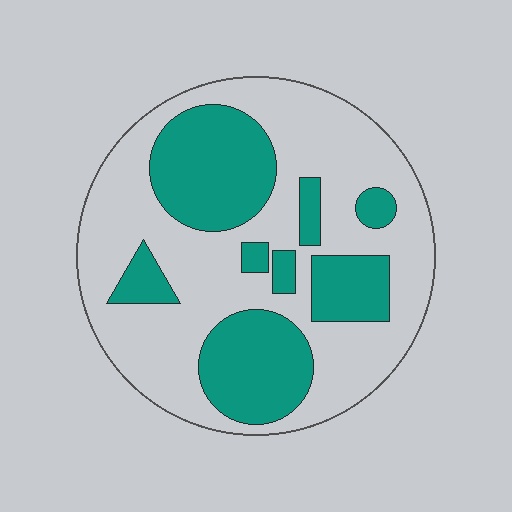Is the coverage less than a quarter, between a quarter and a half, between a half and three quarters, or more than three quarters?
Between a quarter and a half.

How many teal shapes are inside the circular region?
8.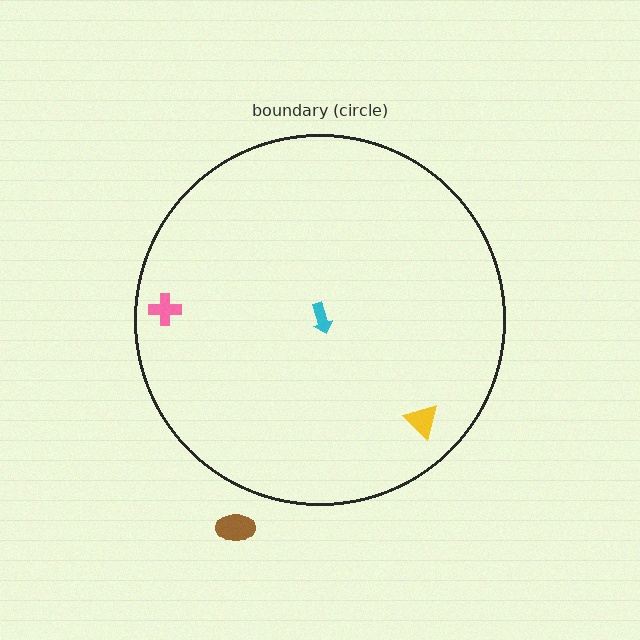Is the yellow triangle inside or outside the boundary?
Inside.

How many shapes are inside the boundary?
3 inside, 1 outside.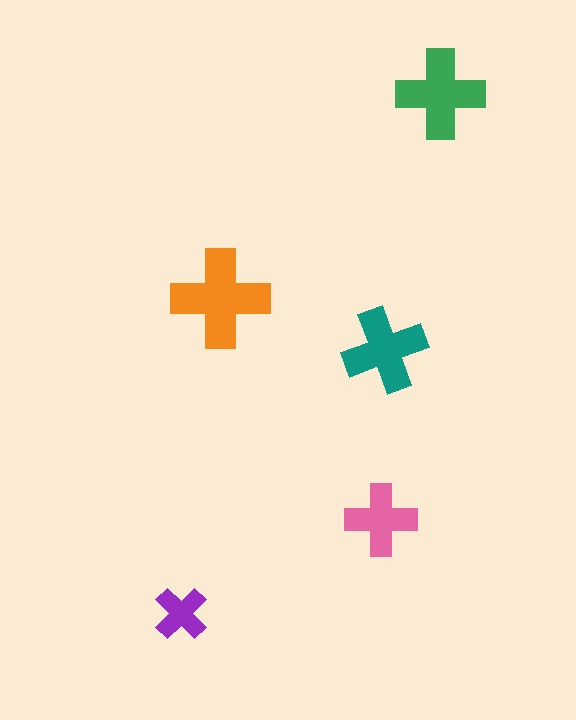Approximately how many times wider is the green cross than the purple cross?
About 1.5 times wider.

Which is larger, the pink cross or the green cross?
The green one.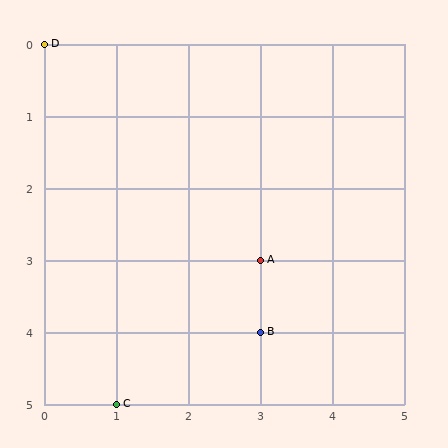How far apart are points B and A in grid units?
Points B and A are 1 row apart.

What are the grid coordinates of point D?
Point D is at grid coordinates (0, 0).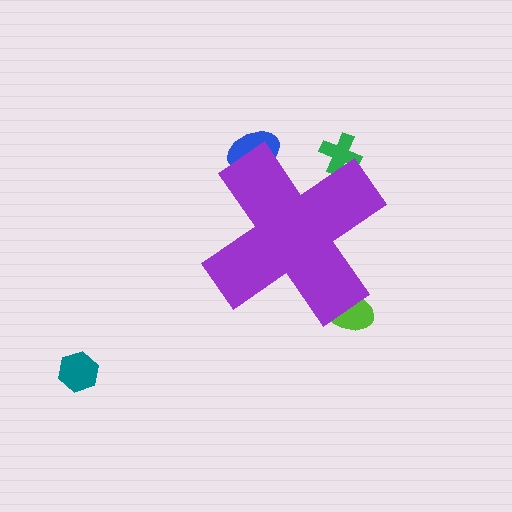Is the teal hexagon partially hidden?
No, the teal hexagon is fully visible.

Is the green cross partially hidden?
Yes, the green cross is partially hidden behind the purple cross.